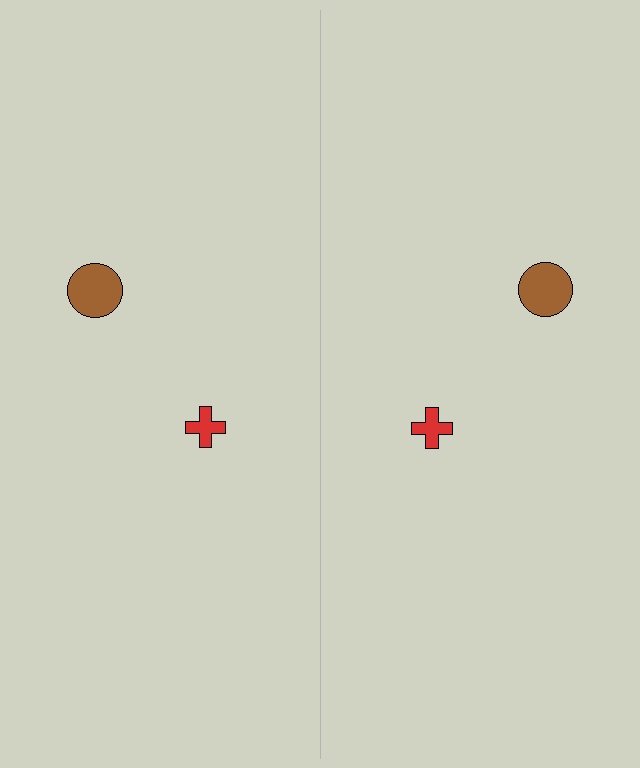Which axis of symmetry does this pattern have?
The pattern has a vertical axis of symmetry running through the center of the image.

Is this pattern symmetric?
Yes, this pattern has bilateral (reflection) symmetry.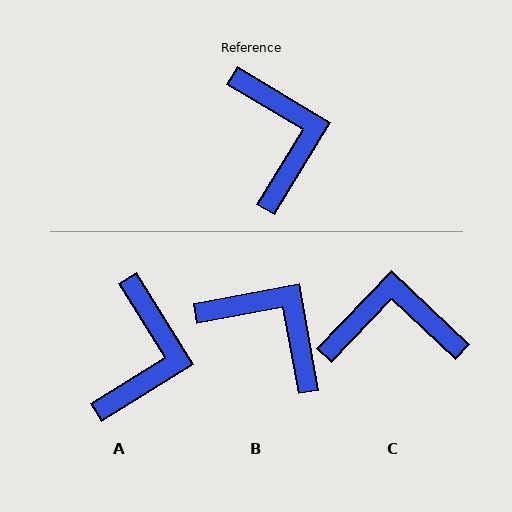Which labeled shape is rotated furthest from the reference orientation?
C, about 78 degrees away.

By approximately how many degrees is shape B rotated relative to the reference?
Approximately 41 degrees counter-clockwise.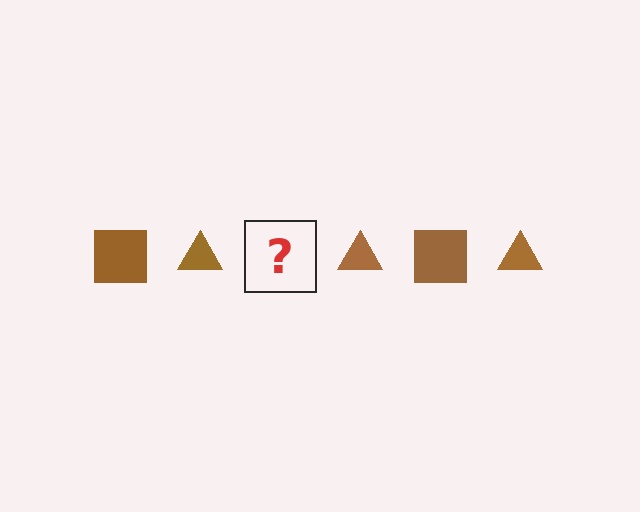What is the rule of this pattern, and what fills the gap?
The rule is that the pattern cycles through square, triangle shapes in brown. The gap should be filled with a brown square.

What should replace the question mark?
The question mark should be replaced with a brown square.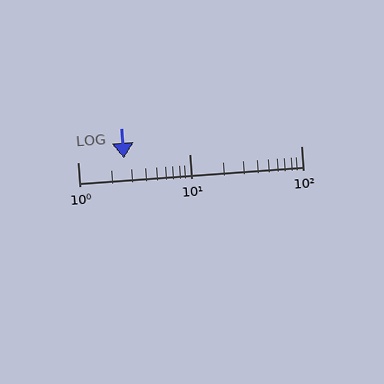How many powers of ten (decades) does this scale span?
The scale spans 2 decades, from 1 to 100.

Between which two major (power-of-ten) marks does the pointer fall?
The pointer is between 1 and 10.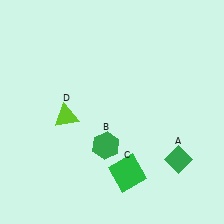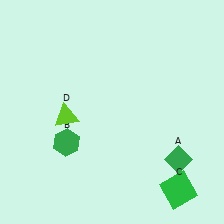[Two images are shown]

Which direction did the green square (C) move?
The green square (C) moved right.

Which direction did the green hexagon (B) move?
The green hexagon (B) moved left.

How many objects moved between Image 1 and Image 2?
2 objects moved between the two images.